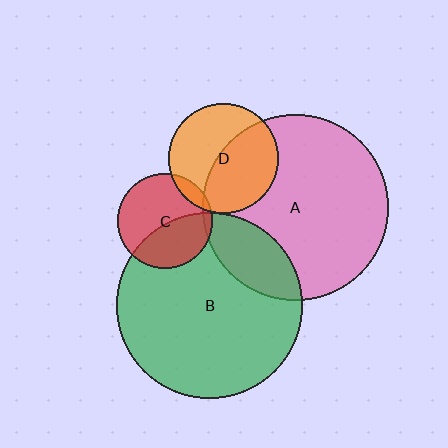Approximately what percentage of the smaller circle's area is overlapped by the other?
Approximately 5%.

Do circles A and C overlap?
Yes.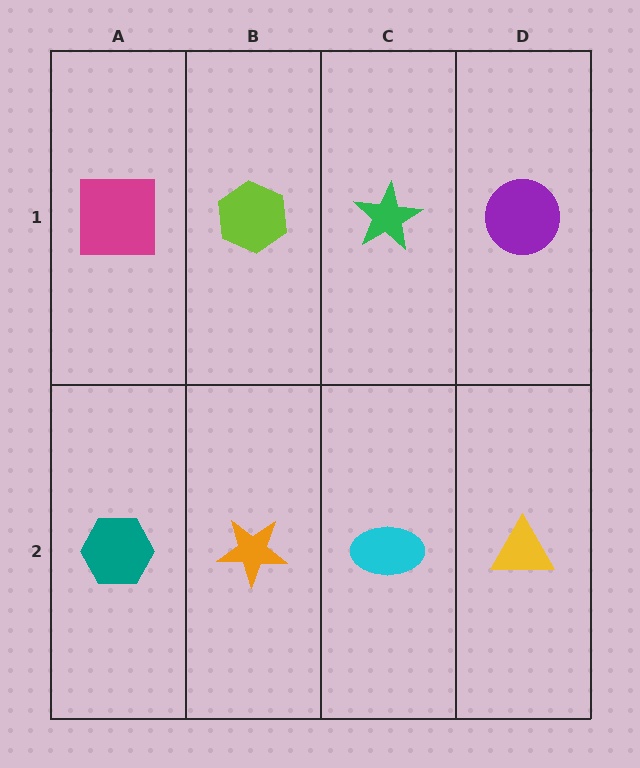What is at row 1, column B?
A lime hexagon.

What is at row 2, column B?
An orange star.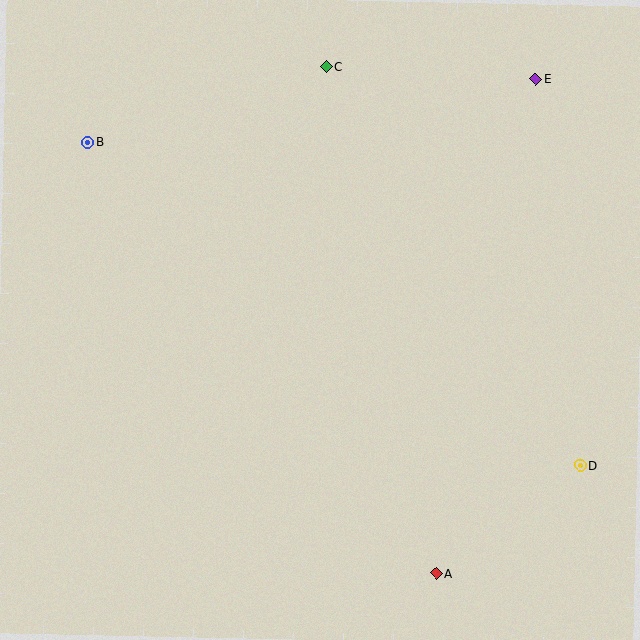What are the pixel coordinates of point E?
Point E is at (536, 79).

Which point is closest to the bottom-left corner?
Point A is closest to the bottom-left corner.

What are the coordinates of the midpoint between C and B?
The midpoint between C and B is at (207, 104).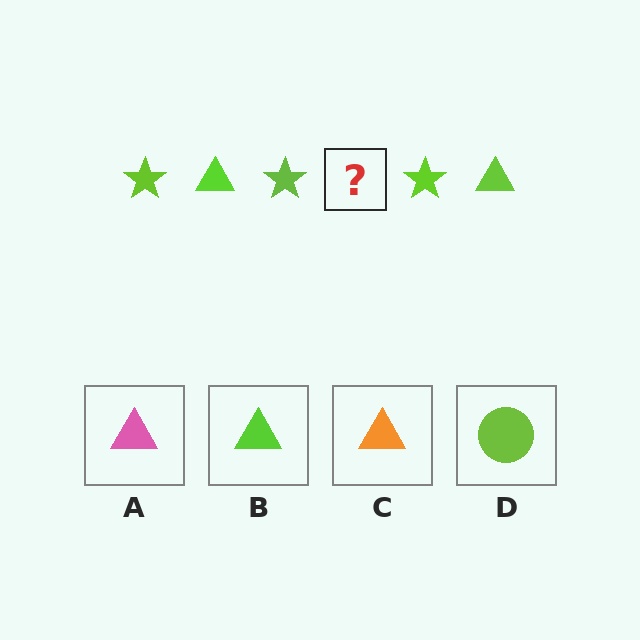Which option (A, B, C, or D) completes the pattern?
B.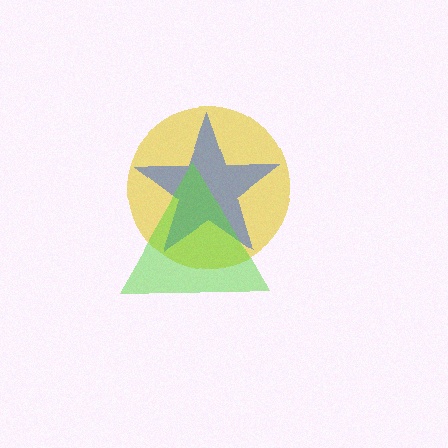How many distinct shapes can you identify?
There are 3 distinct shapes: a yellow circle, a blue star, a lime triangle.